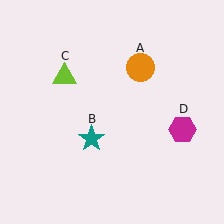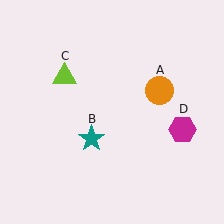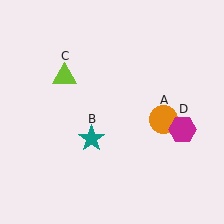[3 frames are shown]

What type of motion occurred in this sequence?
The orange circle (object A) rotated clockwise around the center of the scene.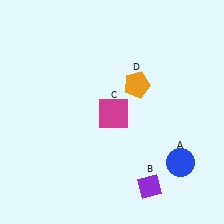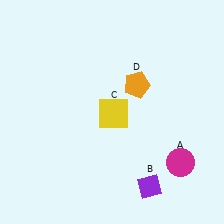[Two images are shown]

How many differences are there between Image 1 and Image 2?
There are 2 differences between the two images.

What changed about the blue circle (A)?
In Image 1, A is blue. In Image 2, it changed to magenta.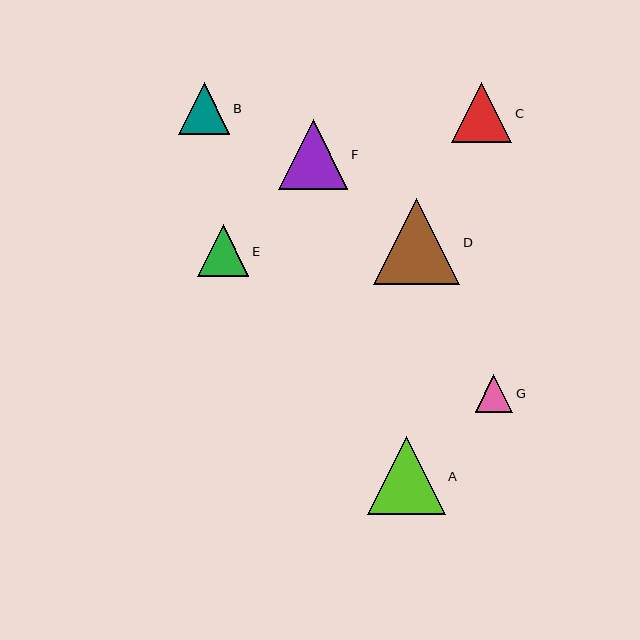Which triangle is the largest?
Triangle D is the largest with a size of approximately 86 pixels.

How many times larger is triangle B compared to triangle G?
Triangle B is approximately 1.4 times the size of triangle G.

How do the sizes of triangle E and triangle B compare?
Triangle E and triangle B are approximately the same size.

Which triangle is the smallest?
Triangle G is the smallest with a size of approximately 38 pixels.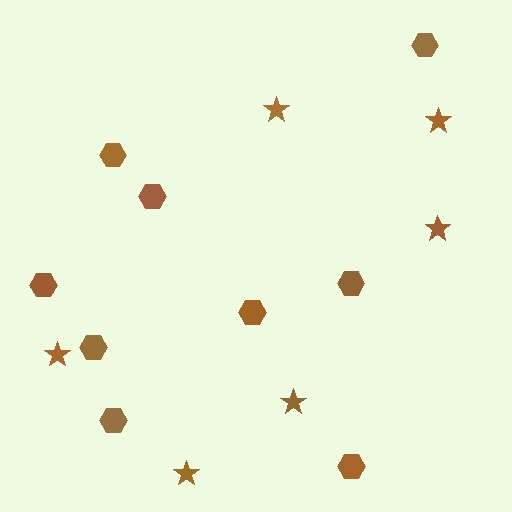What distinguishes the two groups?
There are 2 groups: one group of stars (6) and one group of hexagons (9).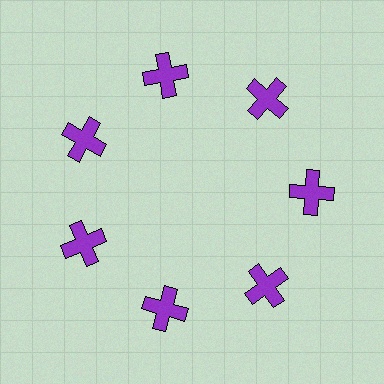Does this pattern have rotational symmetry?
Yes, this pattern has 7-fold rotational symmetry. It looks the same after rotating 51 degrees around the center.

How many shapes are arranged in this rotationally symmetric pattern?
There are 7 shapes, arranged in 7 groups of 1.